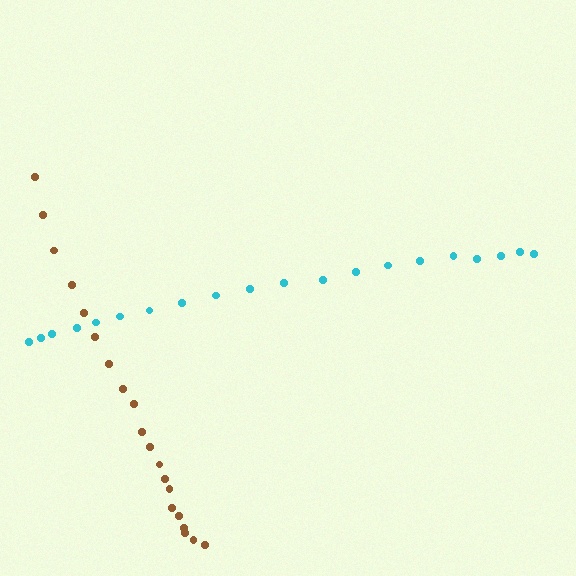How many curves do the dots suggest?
There are 2 distinct paths.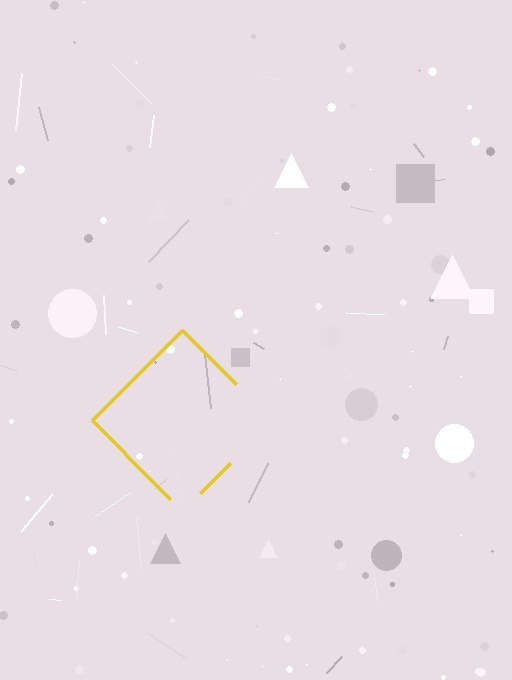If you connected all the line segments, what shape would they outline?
They would outline a diamond.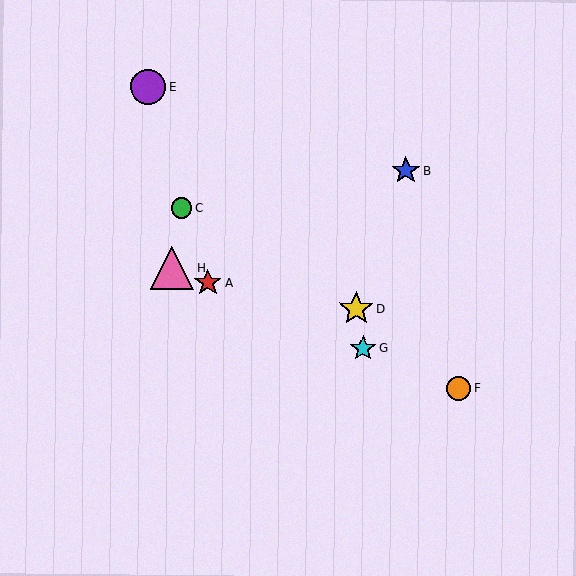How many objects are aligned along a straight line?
4 objects (A, F, G, H) are aligned along a straight line.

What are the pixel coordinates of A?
Object A is at (208, 283).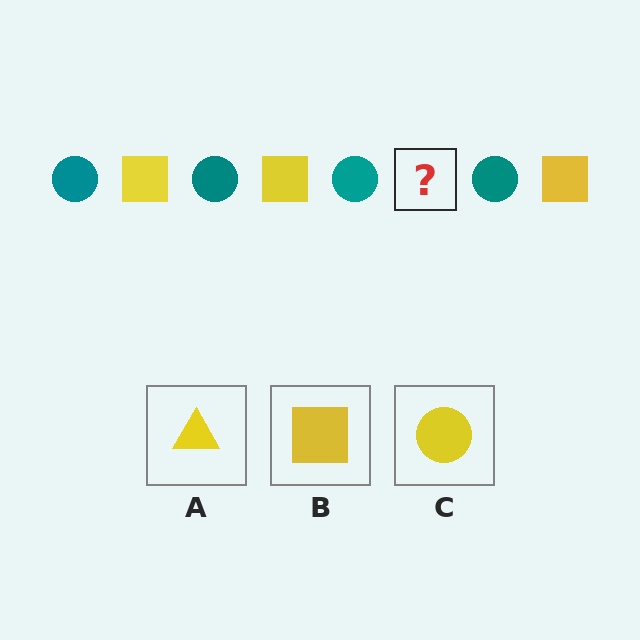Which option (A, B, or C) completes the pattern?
B.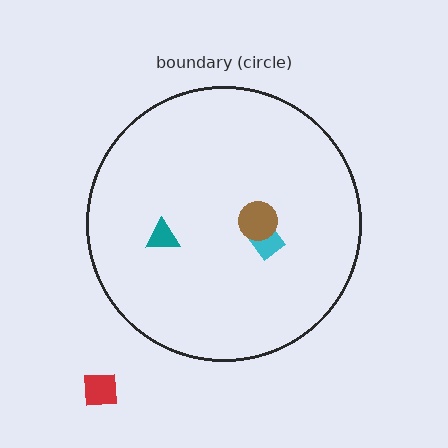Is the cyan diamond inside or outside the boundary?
Inside.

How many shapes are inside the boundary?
3 inside, 1 outside.